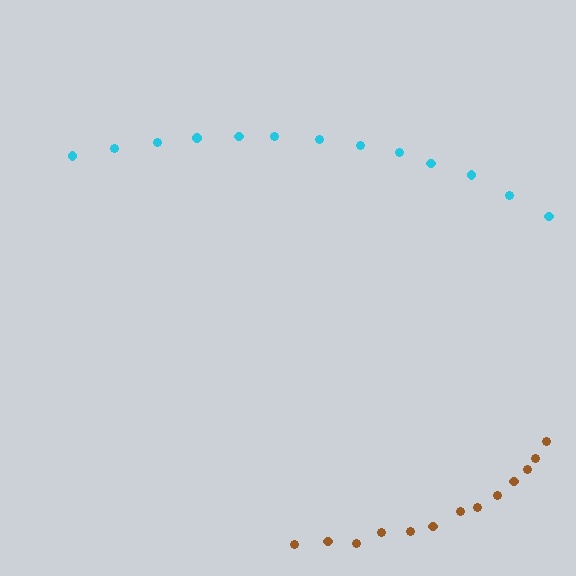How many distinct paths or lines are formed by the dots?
There are 2 distinct paths.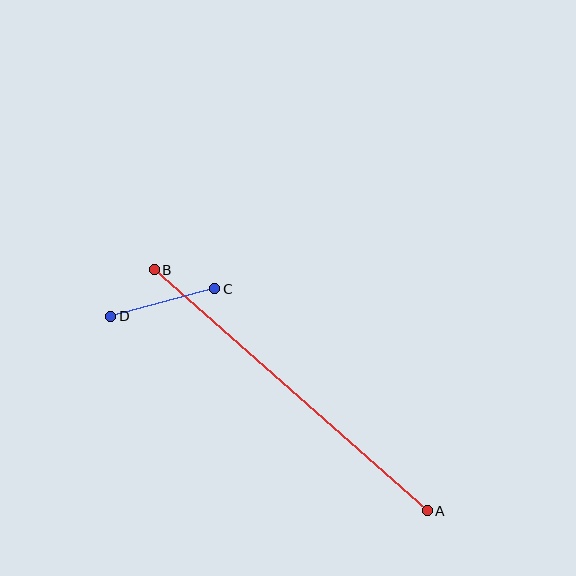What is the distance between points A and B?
The distance is approximately 364 pixels.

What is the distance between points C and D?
The distance is approximately 107 pixels.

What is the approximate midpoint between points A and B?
The midpoint is at approximately (291, 390) pixels.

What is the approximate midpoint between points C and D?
The midpoint is at approximately (163, 302) pixels.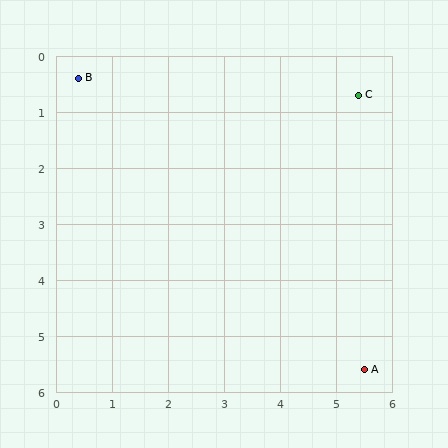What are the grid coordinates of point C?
Point C is at approximately (5.4, 0.7).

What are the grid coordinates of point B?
Point B is at approximately (0.4, 0.4).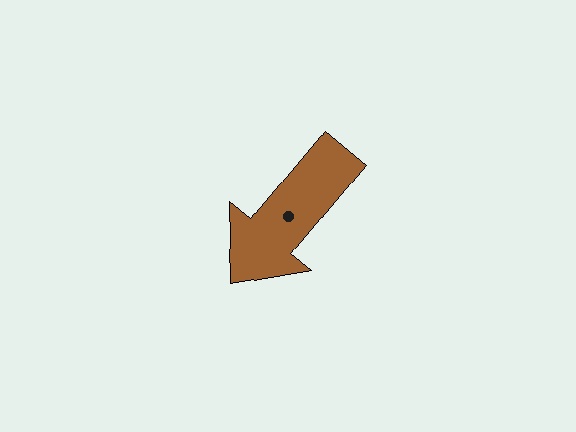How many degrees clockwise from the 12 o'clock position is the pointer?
Approximately 220 degrees.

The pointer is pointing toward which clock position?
Roughly 7 o'clock.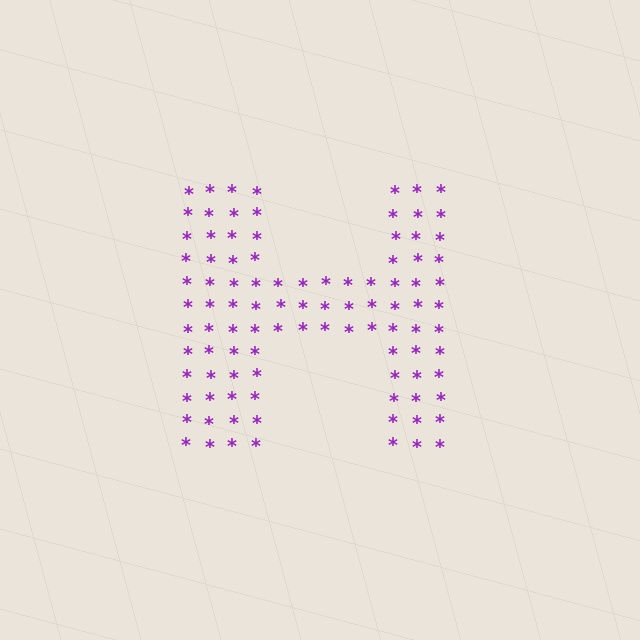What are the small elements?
The small elements are asterisks.